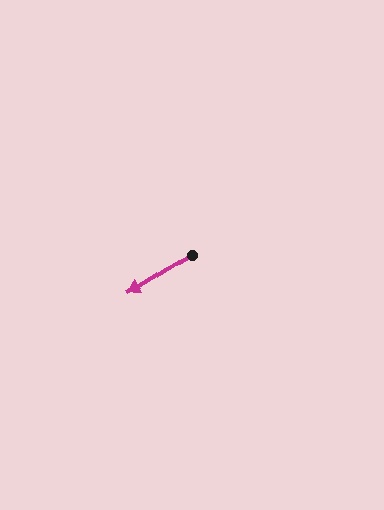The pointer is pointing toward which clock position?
Roughly 8 o'clock.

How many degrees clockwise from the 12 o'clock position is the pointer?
Approximately 238 degrees.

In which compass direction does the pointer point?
Southwest.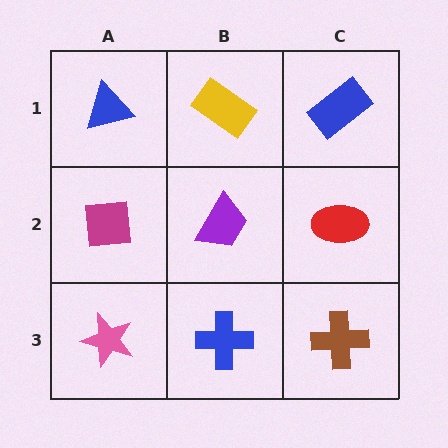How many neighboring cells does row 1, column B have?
3.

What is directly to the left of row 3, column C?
A blue cross.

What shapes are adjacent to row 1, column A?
A magenta square (row 2, column A), a yellow rectangle (row 1, column B).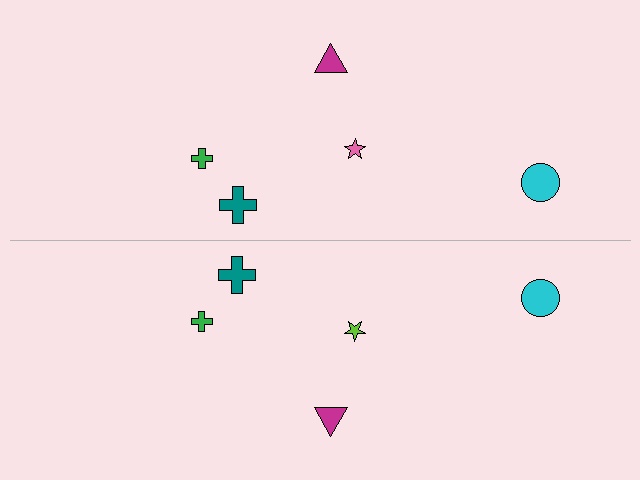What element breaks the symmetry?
The lime star on the bottom side breaks the symmetry — its mirror counterpart is pink.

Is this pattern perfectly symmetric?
No, the pattern is not perfectly symmetric. The lime star on the bottom side breaks the symmetry — its mirror counterpart is pink.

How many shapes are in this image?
There are 10 shapes in this image.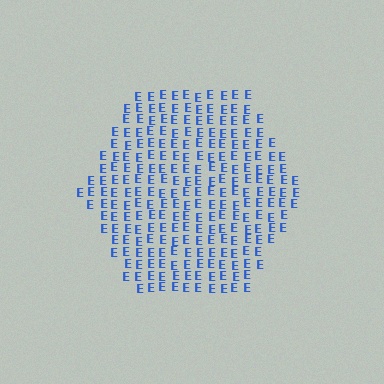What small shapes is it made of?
It is made of small letter E's.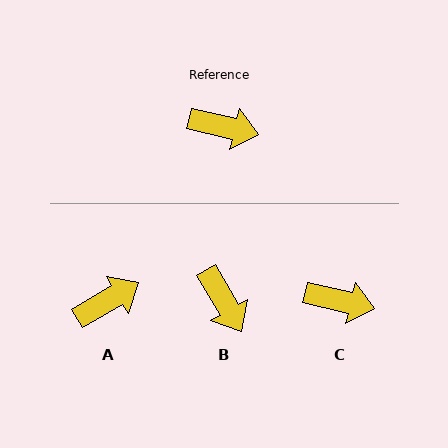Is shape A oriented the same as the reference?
No, it is off by about 44 degrees.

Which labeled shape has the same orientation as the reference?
C.